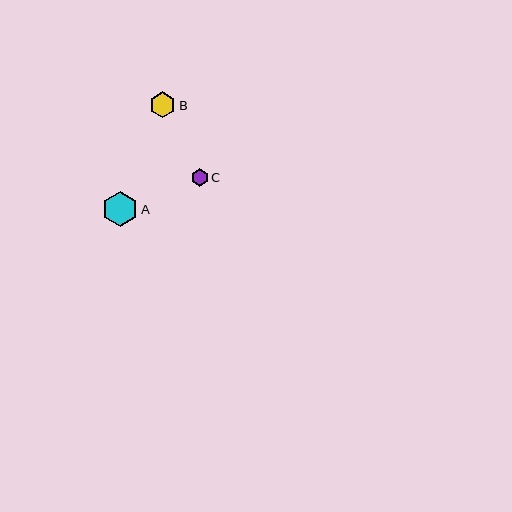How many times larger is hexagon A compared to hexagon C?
Hexagon A is approximately 2.1 times the size of hexagon C.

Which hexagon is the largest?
Hexagon A is the largest with a size of approximately 35 pixels.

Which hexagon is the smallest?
Hexagon C is the smallest with a size of approximately 17 pixels.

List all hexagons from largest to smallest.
From largest to smallest: A, B, C.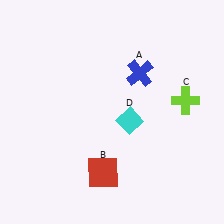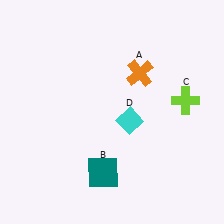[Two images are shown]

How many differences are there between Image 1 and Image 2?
There are 2 differences between the two images.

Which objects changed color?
A changed from blue to orange. B changed from red to teal.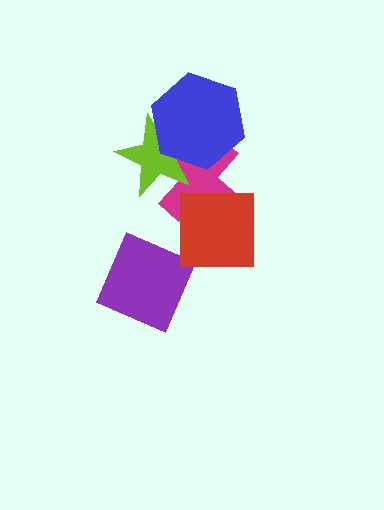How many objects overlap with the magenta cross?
3 objects overlap with the magenta cross.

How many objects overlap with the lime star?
2 objects overlap with the lime star.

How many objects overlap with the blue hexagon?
2 objects overlap with the blue hexagon.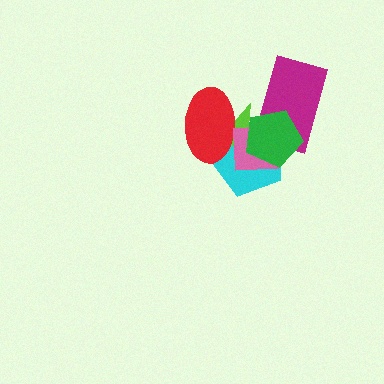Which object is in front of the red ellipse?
The pink square is in front of the red ellipse.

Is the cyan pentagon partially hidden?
Yes, it is partially covered by another shape.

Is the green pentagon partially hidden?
No, no other shape covers it.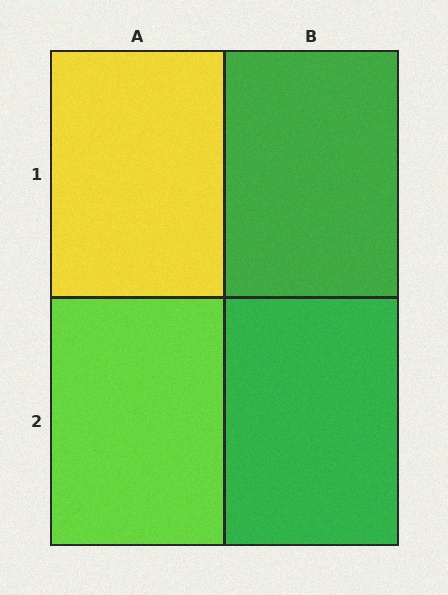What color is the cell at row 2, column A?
Lime.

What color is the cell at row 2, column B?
Green.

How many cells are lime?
1 cell is lime.